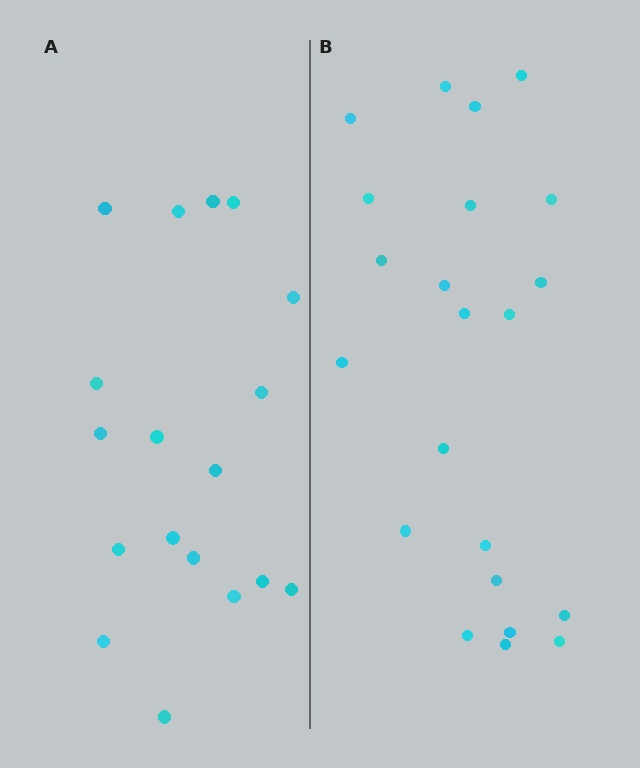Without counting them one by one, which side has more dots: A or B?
Region B (the right region) has more dots.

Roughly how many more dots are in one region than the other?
Region B has about 4 more dots than region A.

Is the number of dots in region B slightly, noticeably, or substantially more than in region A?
Region B has only slightly more — the two regions are fairly close. The ratio is roughly 1.2 to 1.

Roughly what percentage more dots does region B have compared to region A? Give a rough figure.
About 20% more.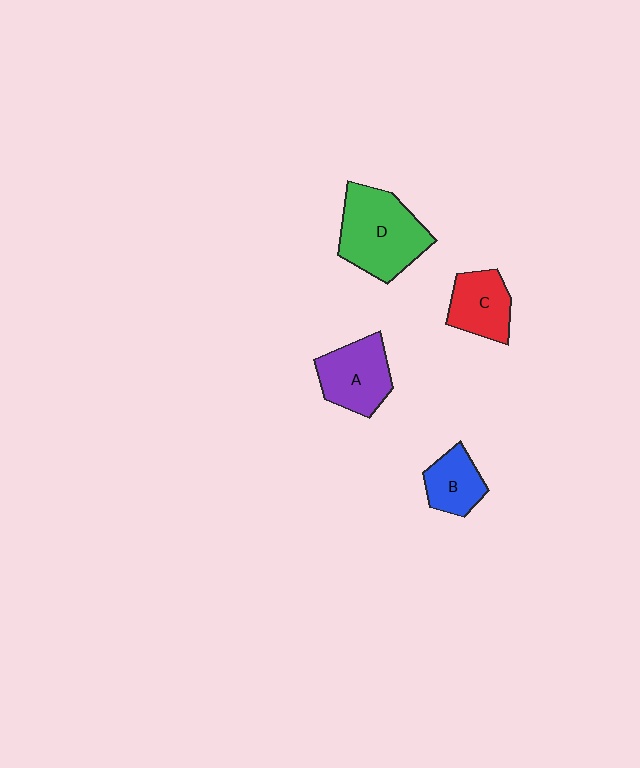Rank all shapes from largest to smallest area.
From largest to smallest: D (green), A (purple), C (red), B (blue).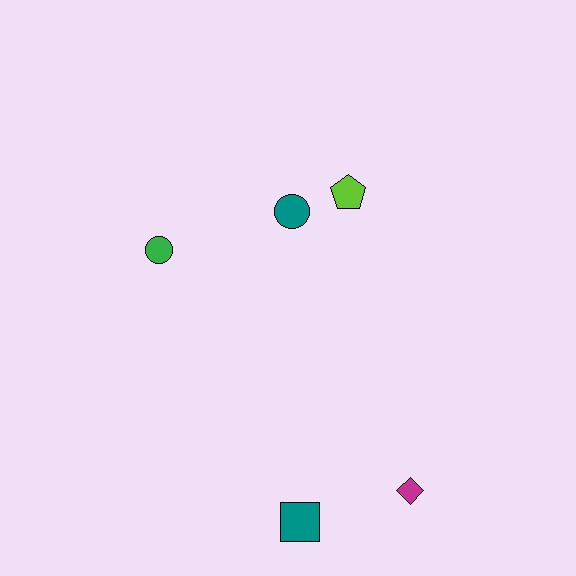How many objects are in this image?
There are 5 objects.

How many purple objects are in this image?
There are no purple objects.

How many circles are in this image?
There are 2 circles.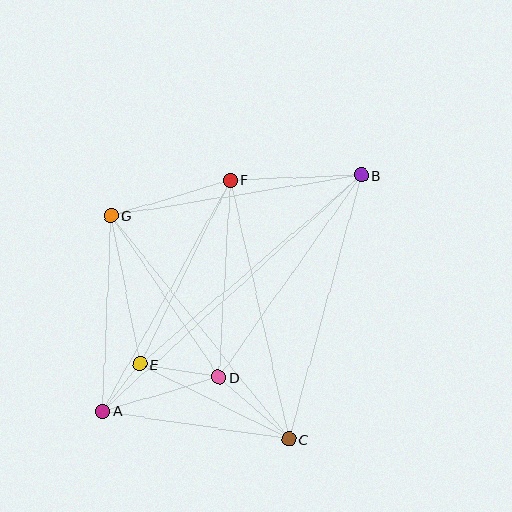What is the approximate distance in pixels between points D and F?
The distance between D and F is approximately 197 pixels.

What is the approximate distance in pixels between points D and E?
The distance between D and E is approximately 80 pixels.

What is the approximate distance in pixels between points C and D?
The distance between C and D is approximately 93 pixels.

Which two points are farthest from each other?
Points A and B are farthest from each other.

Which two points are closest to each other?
Points A and E are closest to each other.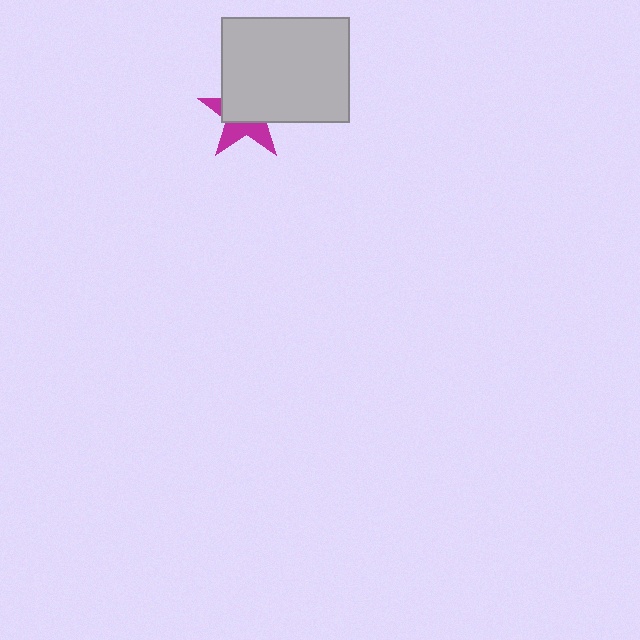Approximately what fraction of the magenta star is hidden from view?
Roughly 60% of the magenta star is hidden behind the light gray rectangle.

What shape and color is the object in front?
The object in front is a light gray rectangle.